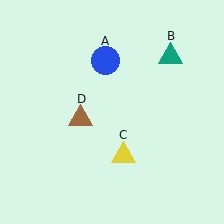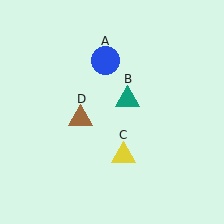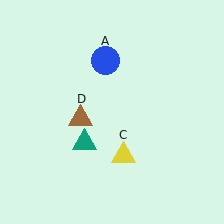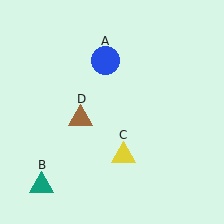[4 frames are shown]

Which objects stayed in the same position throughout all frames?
Blue circle (object A) and yellow triangle (object C) and brown triangle (object D) remained stationary.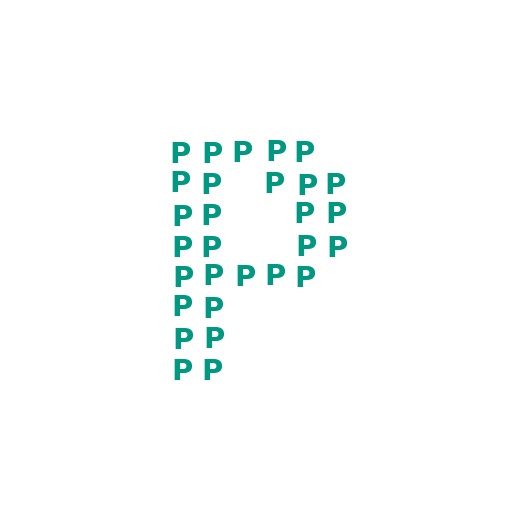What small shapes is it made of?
It is made of small letter P's.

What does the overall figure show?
The overall figure shows the letter P.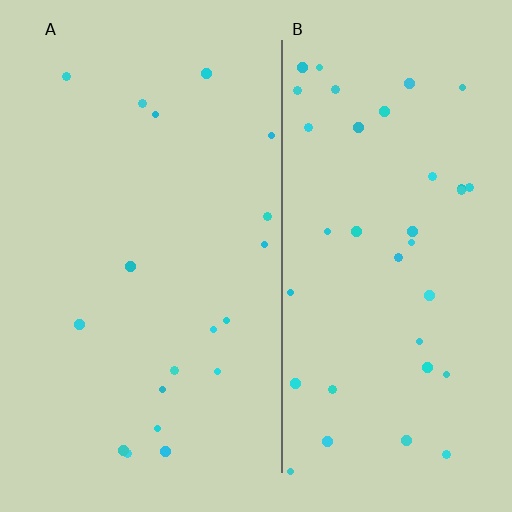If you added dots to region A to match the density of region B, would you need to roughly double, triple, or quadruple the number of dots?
Approximately double.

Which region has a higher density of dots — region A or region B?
B (the right).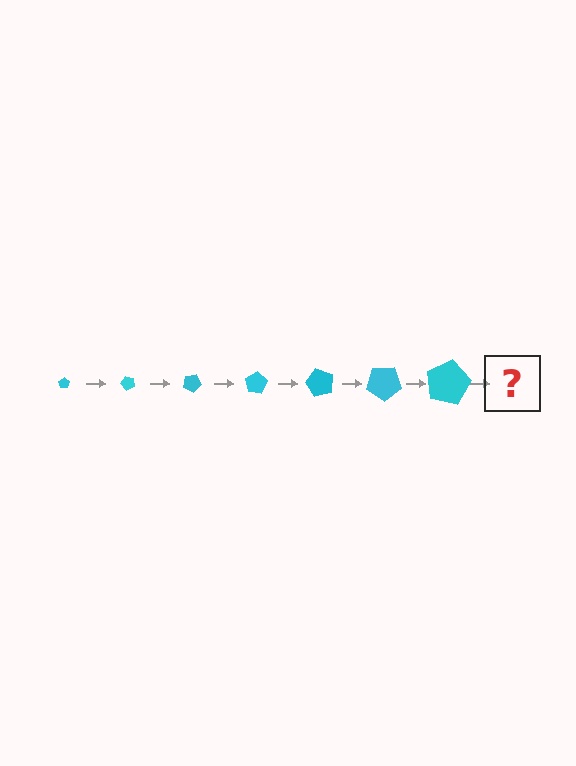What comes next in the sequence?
The next element should be a pentagon, larger than the previous one and rotated 350 degrees from the start.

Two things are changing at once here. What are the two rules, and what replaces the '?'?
The two rules are that the pentagon grows larger each step and it rotates 50 degrees each step. The '?' should be a pentagon, larger than the previous one and rotated 350 degrees from the start.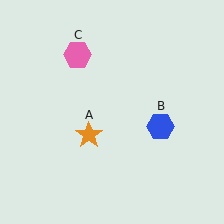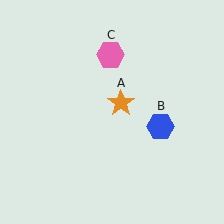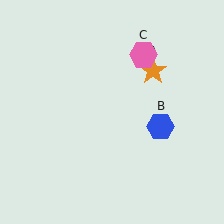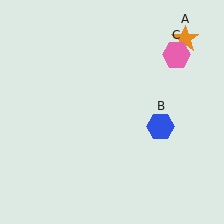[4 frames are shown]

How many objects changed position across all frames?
2 objects changed position: orange star (object A), pink hexagon (object C).